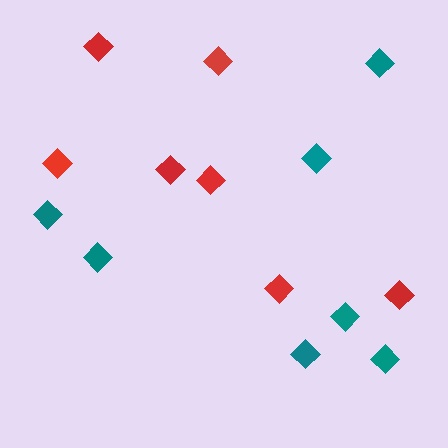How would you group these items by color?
There are 2 groups: one group of red diamonds (7) and one group of teal diamonds (7).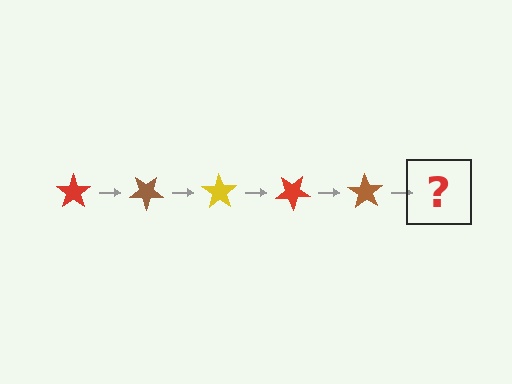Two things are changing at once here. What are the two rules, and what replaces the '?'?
The two rules are that it rotates 35 degrees each step and the color cycles through red, brown, and yellow. The '?' should be a yellow star, rotated 175 degrees from the start.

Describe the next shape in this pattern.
It should be a yellow star, rotated 175 degrees from the start.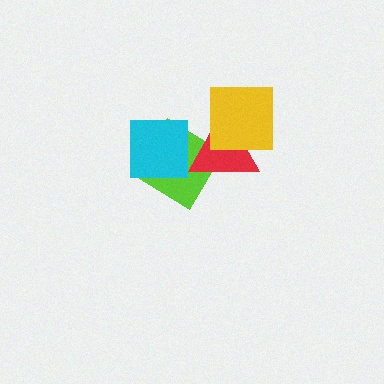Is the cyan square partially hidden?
No, no other shape covers it.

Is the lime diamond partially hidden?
Yes, it is partially covered by another shape.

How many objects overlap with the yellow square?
1 object overlaps with the yellow square.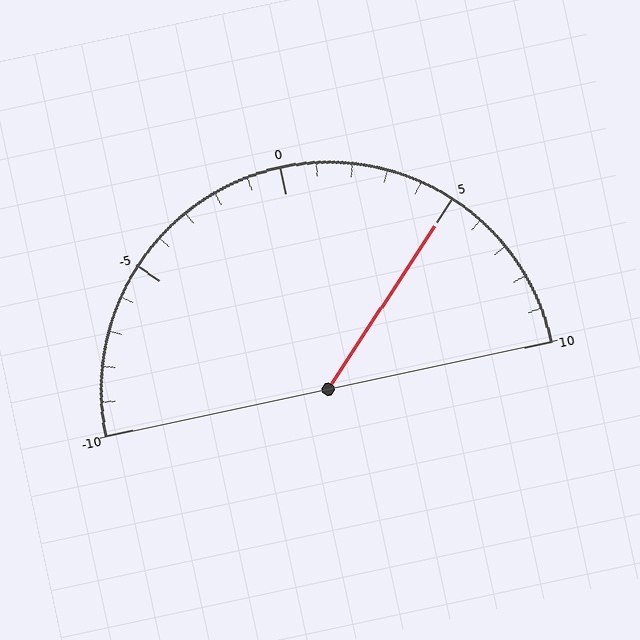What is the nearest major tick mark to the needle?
The nearest major tick mark is 5.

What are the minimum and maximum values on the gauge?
The gauge ranges from -10 to 10.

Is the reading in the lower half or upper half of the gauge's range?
The reading is in the upper half of the range (-10 to 10).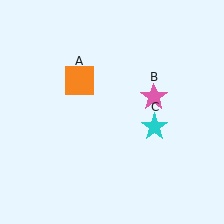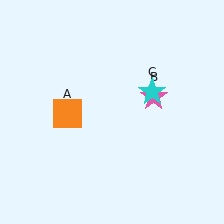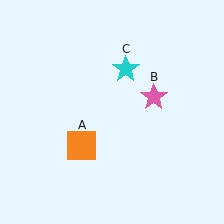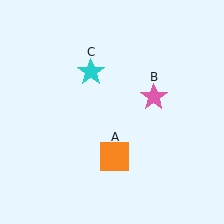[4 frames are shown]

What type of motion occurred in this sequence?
The orange square (object A), cyan star (object C) rotated counterclockwise around the center of the scene.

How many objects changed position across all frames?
2 objects changed position: orange square (object A), cyan star (object C).